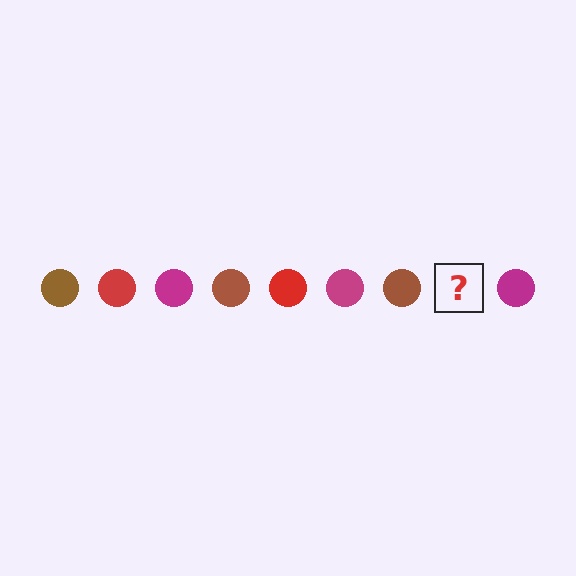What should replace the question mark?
The question mark should be replaced with a red circle.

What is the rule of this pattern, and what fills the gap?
The rule is that the pattern cycles through brown, red, magenta circles. The gap should be filled with a red circle.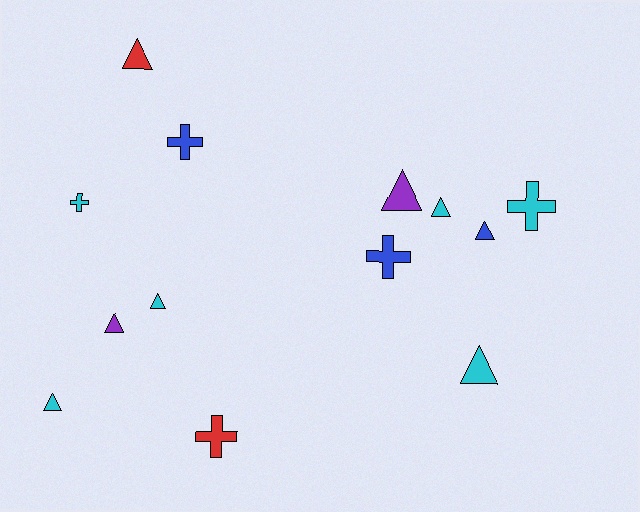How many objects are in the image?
There are 13 objects.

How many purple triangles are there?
There are 2 purple triangles.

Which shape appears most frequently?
Triangle, with 8 objects.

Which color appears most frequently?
Cyan, with 6 objects.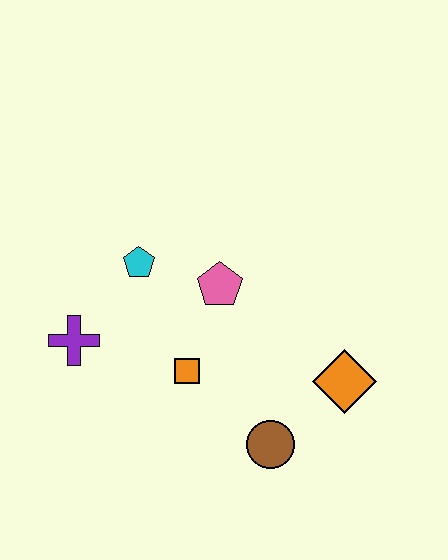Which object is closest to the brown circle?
The orange diamond is closest to the brown circle.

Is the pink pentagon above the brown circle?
Yes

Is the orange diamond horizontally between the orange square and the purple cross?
No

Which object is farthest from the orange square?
The orange diamond is farthest from the orange square.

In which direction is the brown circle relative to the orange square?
The brown circle is to the right of the orange square.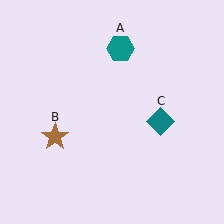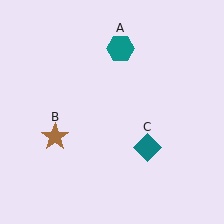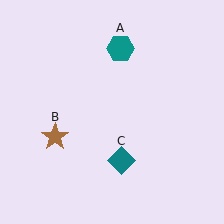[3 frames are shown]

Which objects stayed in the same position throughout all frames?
Teal hexagon (object A) and brown star (object B) remained stationary.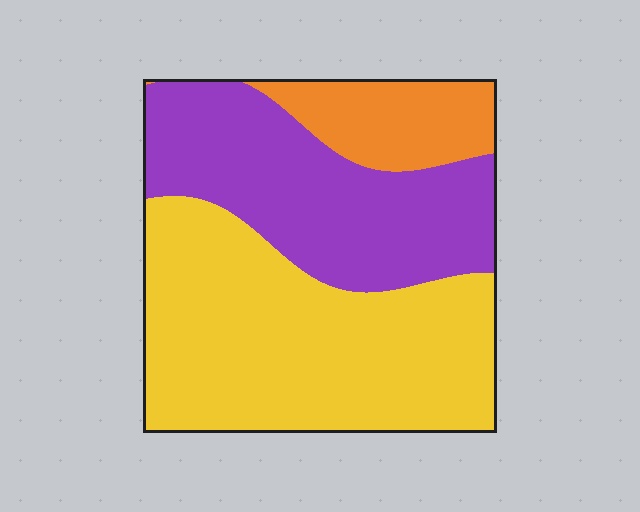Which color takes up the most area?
Yellow, at roughly 50%.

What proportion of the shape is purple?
Purple takes up between a third and a half of the shape.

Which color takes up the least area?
Orange, at roughly 15%.